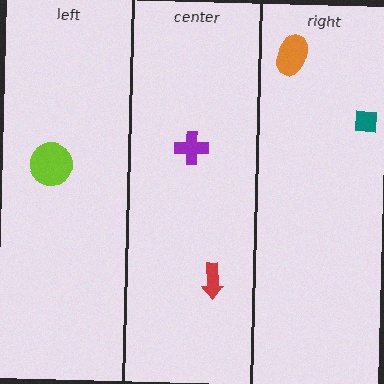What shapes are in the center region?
The purple cross, the red arrow.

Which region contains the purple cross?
The center region.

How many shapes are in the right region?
2.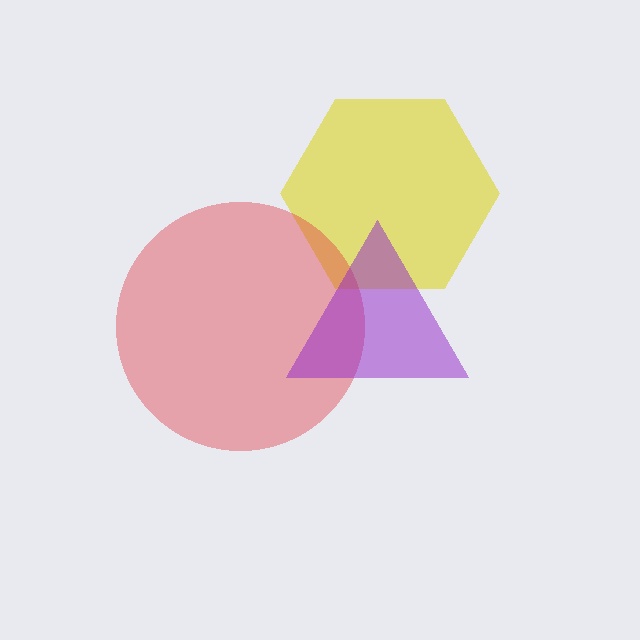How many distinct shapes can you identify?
There are 3 distinct shapes: a yellow hexagon, a red circle, a purple triangle.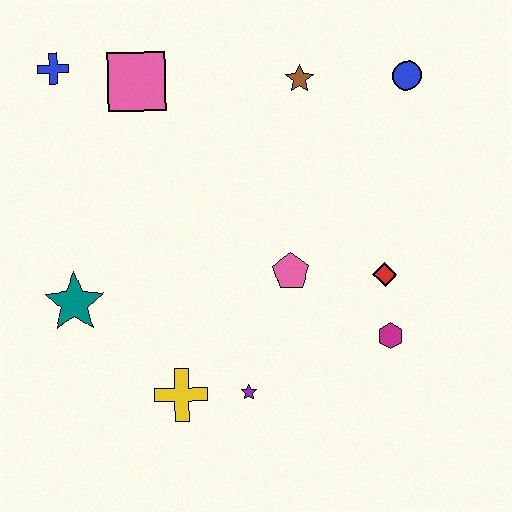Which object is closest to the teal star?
The yellow cross is closest to the teal star.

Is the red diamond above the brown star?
No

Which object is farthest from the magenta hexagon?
The blue cross is farthest from the magenta hexagon.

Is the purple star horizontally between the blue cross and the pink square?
No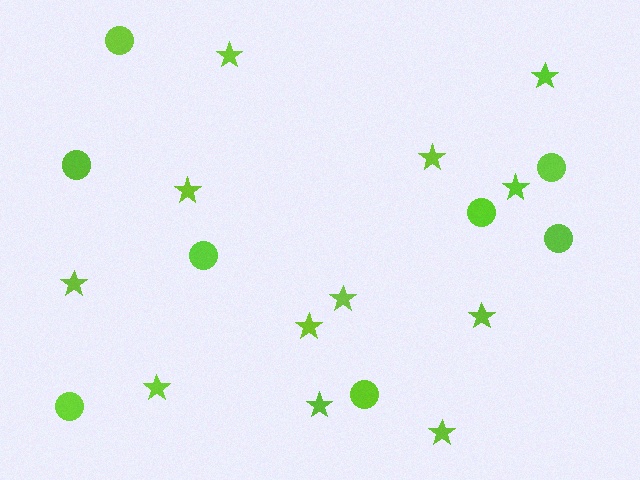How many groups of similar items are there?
There are 2 groups: one group of stars (12) and one group of circles (8).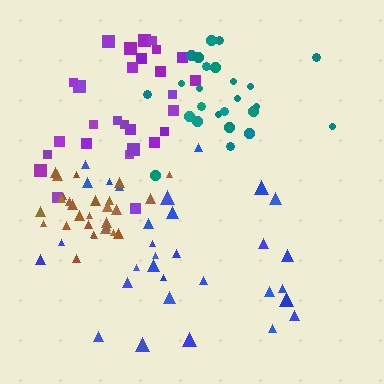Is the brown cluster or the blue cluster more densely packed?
Brown.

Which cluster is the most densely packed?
Brown.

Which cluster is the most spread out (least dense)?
Blue.